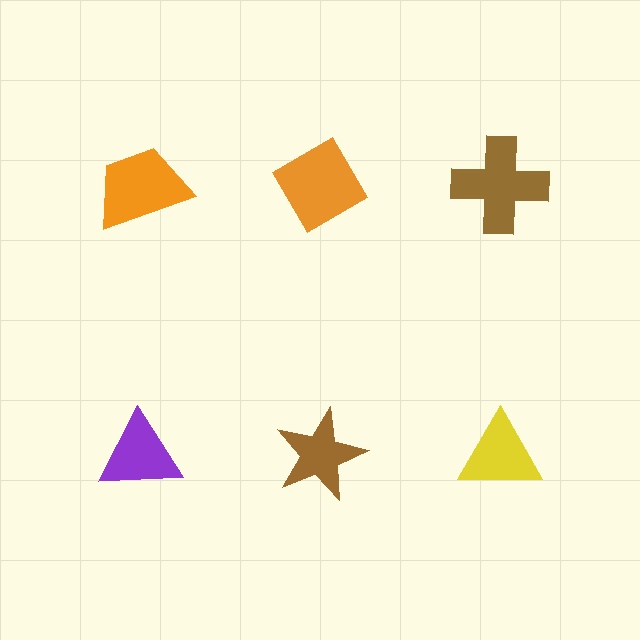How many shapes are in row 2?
3 shapes.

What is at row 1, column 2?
An orange diamond.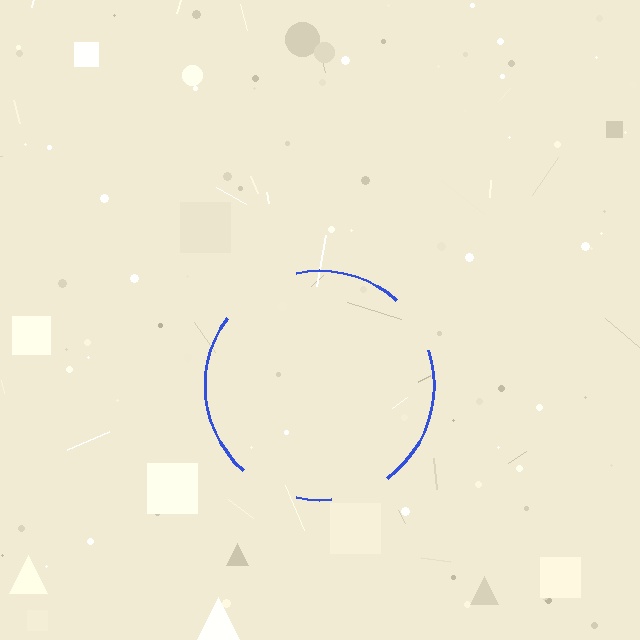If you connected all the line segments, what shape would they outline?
They would outline a circle.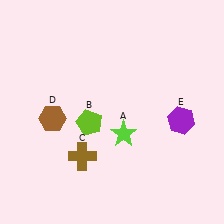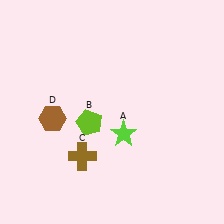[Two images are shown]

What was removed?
The purple hexagon (E) was removed in Image 2.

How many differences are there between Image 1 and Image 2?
There is 1 difference between the two images.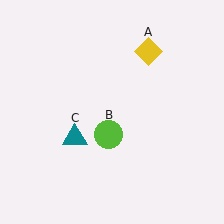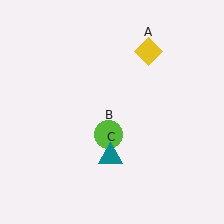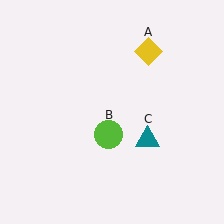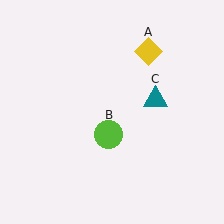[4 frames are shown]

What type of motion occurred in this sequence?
The teal triangle (object C) rotated counterclockwise around the center of the scene.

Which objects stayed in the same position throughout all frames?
Yellow diamond (object A) and lime circle (object B) remained stationary.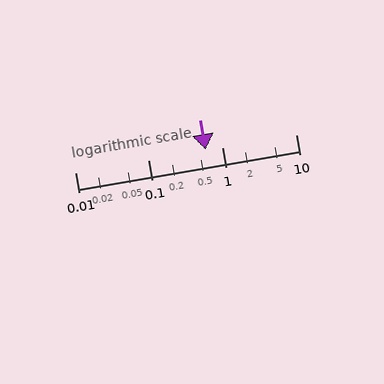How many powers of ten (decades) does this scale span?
The scale spans 3 decades, from 0.01 to 10.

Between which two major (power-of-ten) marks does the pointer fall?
The pointer is between 0.1 and 1.